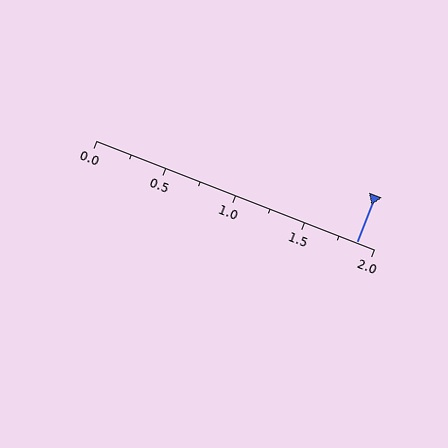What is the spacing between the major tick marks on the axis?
The major ticks are spaced 0.5 apart.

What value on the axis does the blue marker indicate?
The marker indicates approximately 1.88.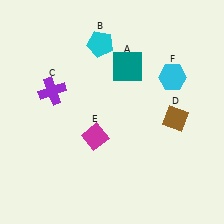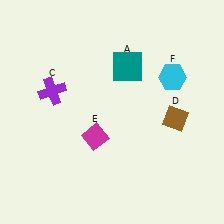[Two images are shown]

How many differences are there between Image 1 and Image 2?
There is 1 difference between the two images.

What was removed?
The cyan pentagon (B) was removed in Image 2.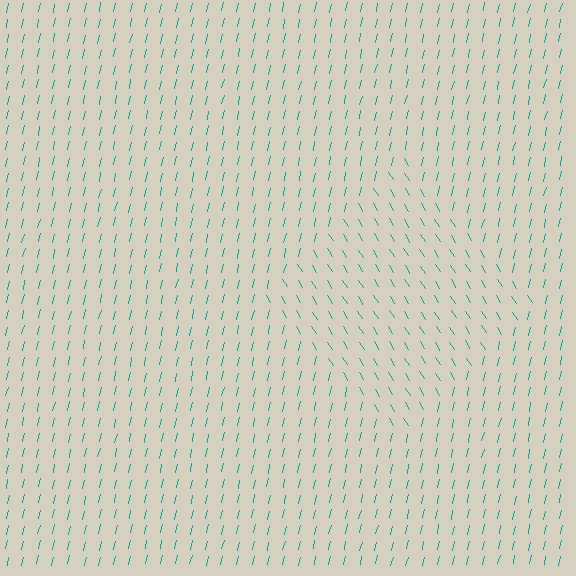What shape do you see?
I see a diamond.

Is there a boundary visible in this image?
Yes, there is a texture boundary formed by a change in line orientation.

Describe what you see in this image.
The image is filled with small teal line segments. A diamond region in the image has lines oriented differently from the surrounding lines, creating a visible texture boundary.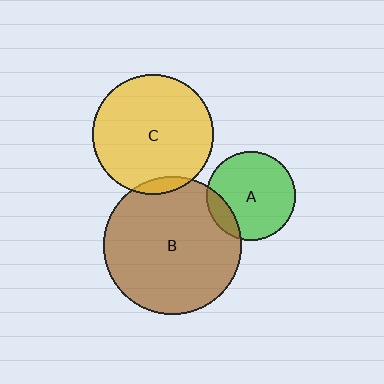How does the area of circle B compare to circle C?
Approximately 1.3 times.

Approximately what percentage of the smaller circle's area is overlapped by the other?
Approximately 5%.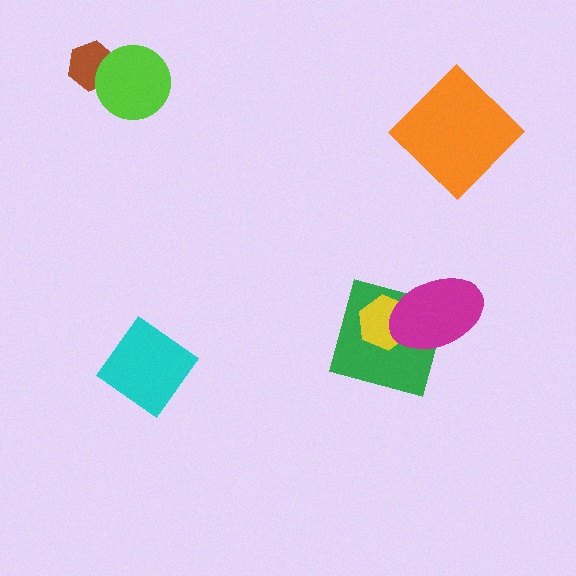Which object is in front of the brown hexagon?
The lime circle is in front of the brown hexagon.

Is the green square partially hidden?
Yes, it is partially covered by another shape.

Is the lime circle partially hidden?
No, no other shape covers it.